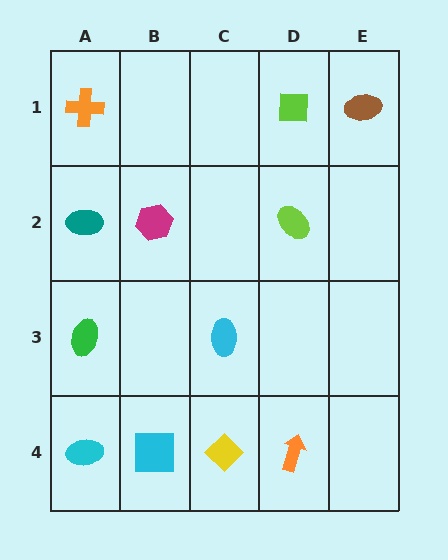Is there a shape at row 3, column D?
No, that cell is empty.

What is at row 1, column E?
A brown ellipse.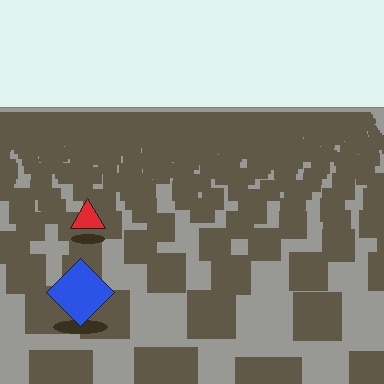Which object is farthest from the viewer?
The red triangle is farthest from the viewer. It appears smaller and the ground texture around it is denser.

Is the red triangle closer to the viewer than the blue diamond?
No. The blue diamond is closer — you can tell from the texture gradient: the ground texture is coarser near it.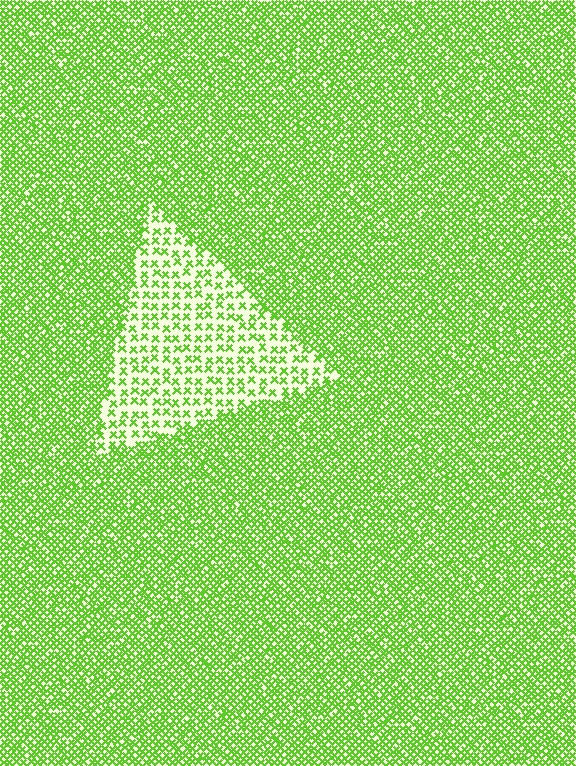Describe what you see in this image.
The image contains small lime elements arranged at two different densities. A triangle-shaped region is visible where the elements are less densely packed than the surrounding area.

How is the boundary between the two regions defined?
The boundary is defined by a change in element density (approximately 2.5x ratio). All elements are the same color, size, and shape.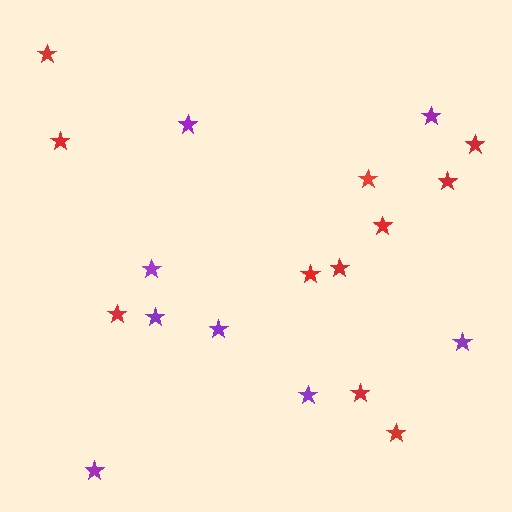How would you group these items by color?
There are 2 groups: one group of red stars (11) and one group of purple stars (8).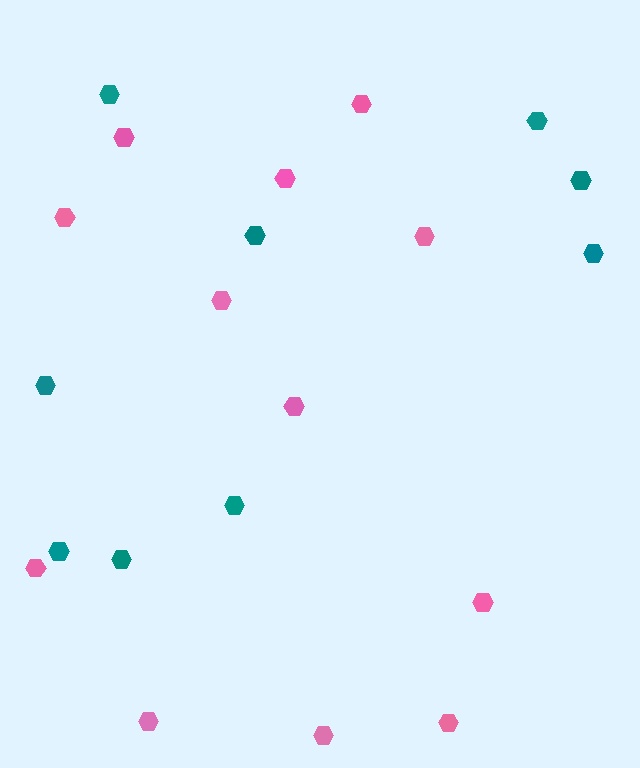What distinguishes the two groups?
There are 2 groups: one group of teal hexagons (9) and one group of pink hexagons (12).